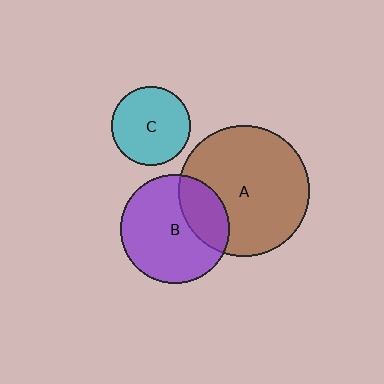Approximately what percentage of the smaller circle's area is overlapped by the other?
Approximately 25%.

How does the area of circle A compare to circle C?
Approximately 2.7 times.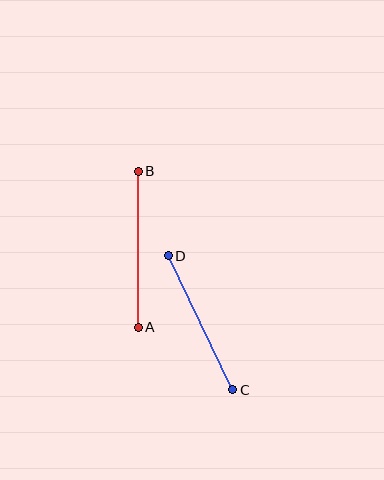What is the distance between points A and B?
The distance is approximately 156 pixels.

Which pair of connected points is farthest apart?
Points A and B are farthest apart.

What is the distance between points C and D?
The distance is approximately 149 pixels.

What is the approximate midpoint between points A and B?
The midpoint is at approximately (138, 249) pixels.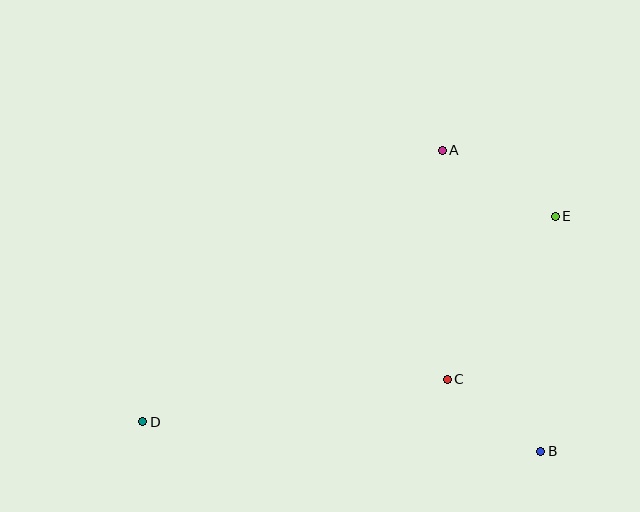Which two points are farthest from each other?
Points D and E are farthest from each other.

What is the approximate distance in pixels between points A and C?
The distance between A and C is approximately 229 pixels.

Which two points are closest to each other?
Points B and C are closest to each other.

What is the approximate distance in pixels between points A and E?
The distance between A and E is approximately 131 pixels.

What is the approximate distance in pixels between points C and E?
The distance between C and E is approximately 196 pixels.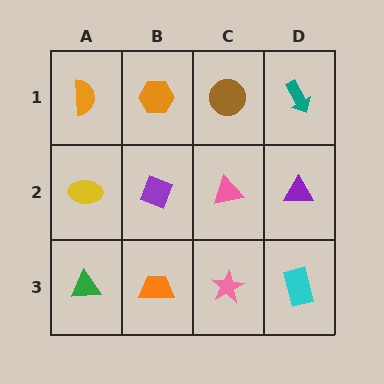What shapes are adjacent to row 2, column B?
An orange hexagon (row 1, column B), an orange trapezoid (row 3, column B), a yellow ellipse (row 2, column A), a pink triangle (row 2, column C).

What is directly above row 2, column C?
A brown circle.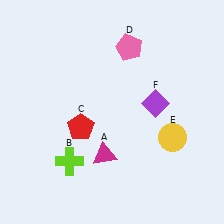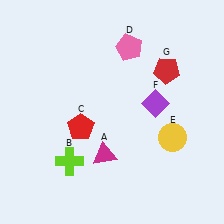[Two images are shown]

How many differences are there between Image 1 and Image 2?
There is 1 difference between the two images.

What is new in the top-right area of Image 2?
A red pentagon (G) was added in the top-right area of Image 2.